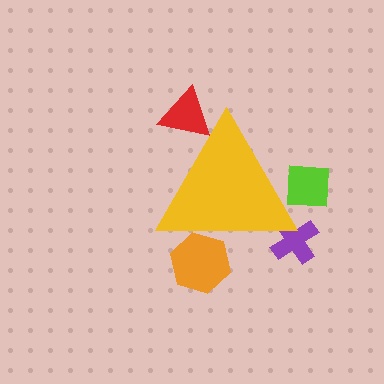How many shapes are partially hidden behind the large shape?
4 shapes are partially hidden.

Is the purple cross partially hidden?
Yes, the purple cross is partially hidden behind the yellow triangle.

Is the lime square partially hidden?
Yes, the lime square is partially hidden behind the yellow triangle.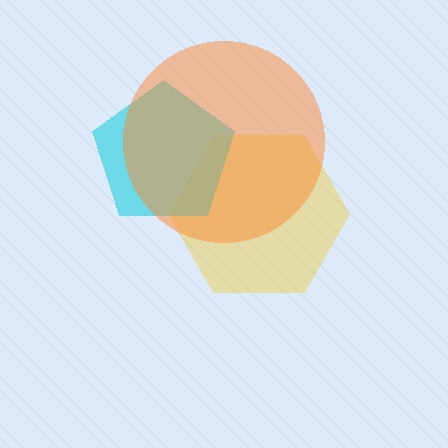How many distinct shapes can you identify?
There are 3 distinct shapes: a yellow hexagon, a cyan pentagon, an orange circle.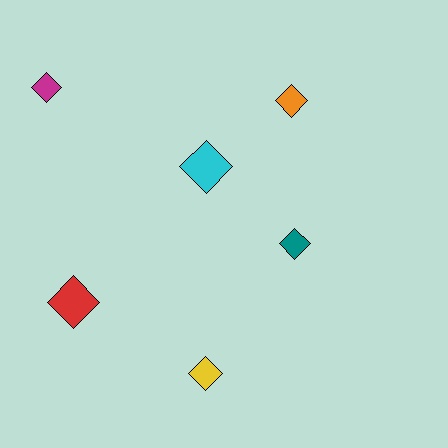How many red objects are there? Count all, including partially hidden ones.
There is 1 red object.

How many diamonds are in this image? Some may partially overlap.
There are 6 diamonds.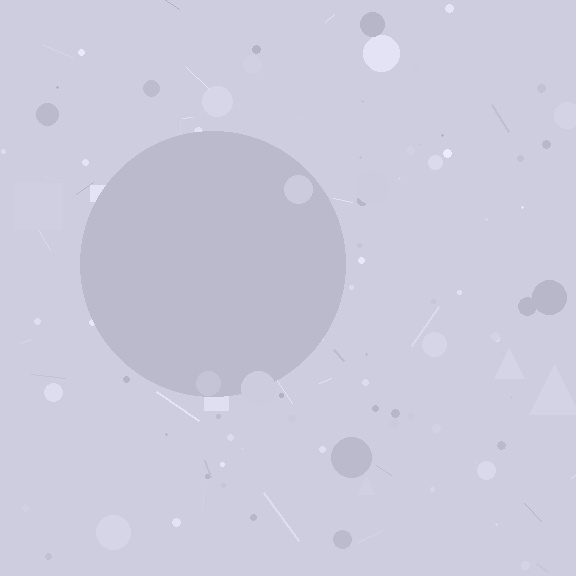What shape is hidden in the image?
A circle is hidden in the image.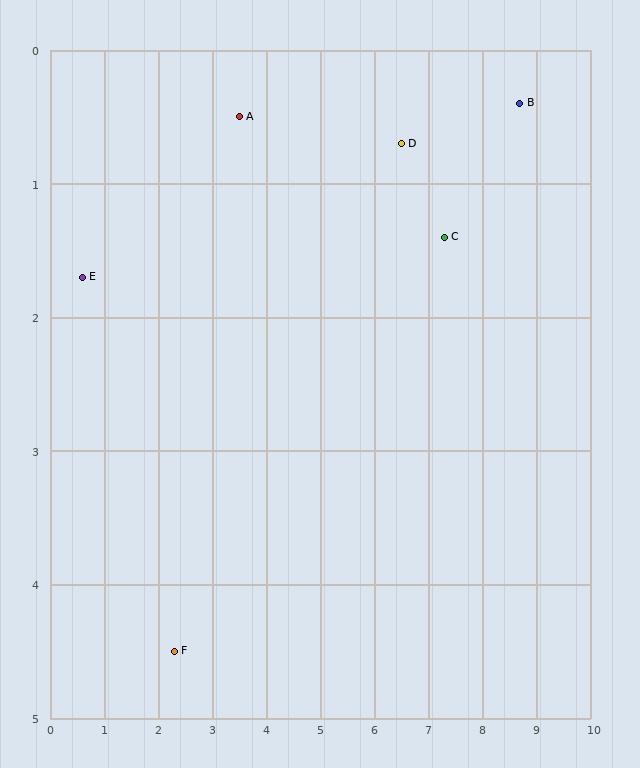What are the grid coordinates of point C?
Point C is at approximately (7.3, 1.4).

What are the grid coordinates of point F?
Point F is at approximately (2.3, 4.5).